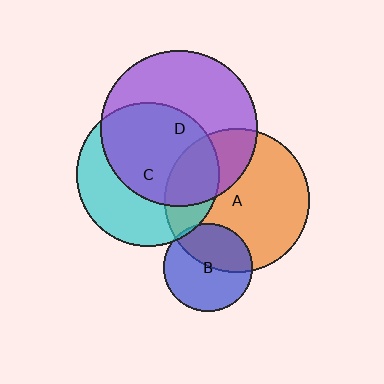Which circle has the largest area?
Circle D (purple).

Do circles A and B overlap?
Yes.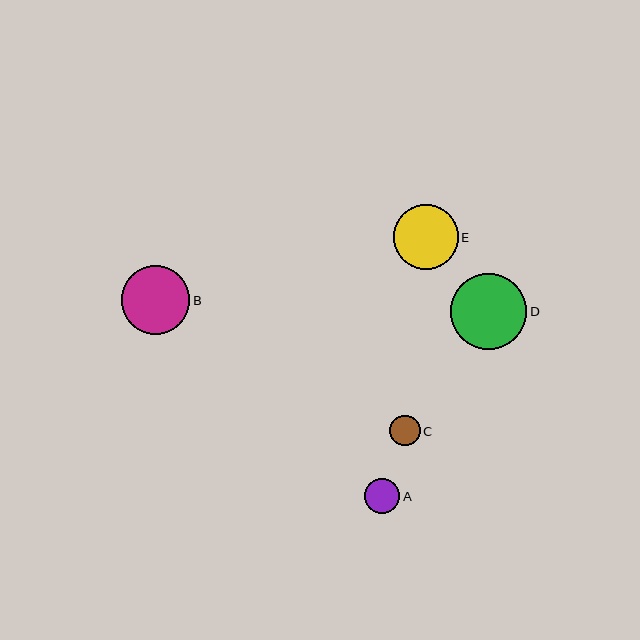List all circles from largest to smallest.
From largest to smallest: D, B, E, A, C.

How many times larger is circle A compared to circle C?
Circle A is approximately 1.2 times the size of circle C.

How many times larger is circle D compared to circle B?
Circle D is approximately 1.1 times the size of circle B.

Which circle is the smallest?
Circle C is the smallest with a size of approximately 31 pixels.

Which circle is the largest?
Circle D is the largest with a size of approximately 76 pixels.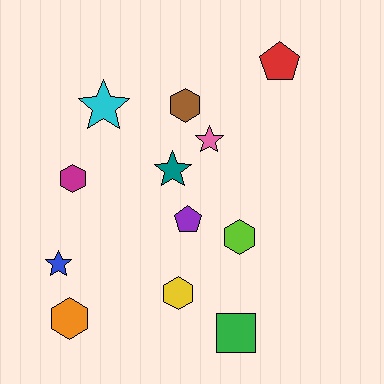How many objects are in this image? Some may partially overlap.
There are 12 objects.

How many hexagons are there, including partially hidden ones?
There are 5 hexagons.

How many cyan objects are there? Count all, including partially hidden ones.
There is 1 cyan object.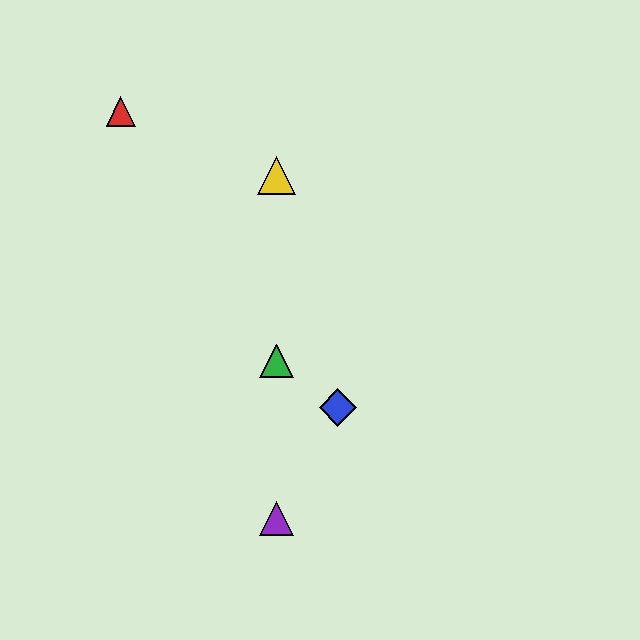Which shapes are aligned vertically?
The green triangle, the yellow triangle, the purple triangle are aligned vertically.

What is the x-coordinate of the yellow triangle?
The yellow triangle is at x≈276.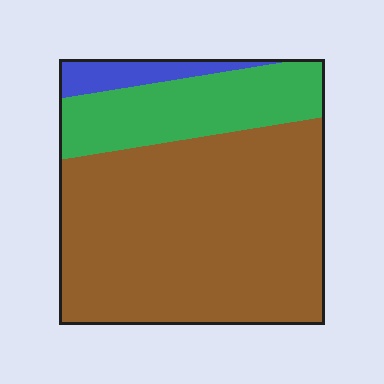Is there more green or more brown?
Brown.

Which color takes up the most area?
Brown, at roughly 70%.